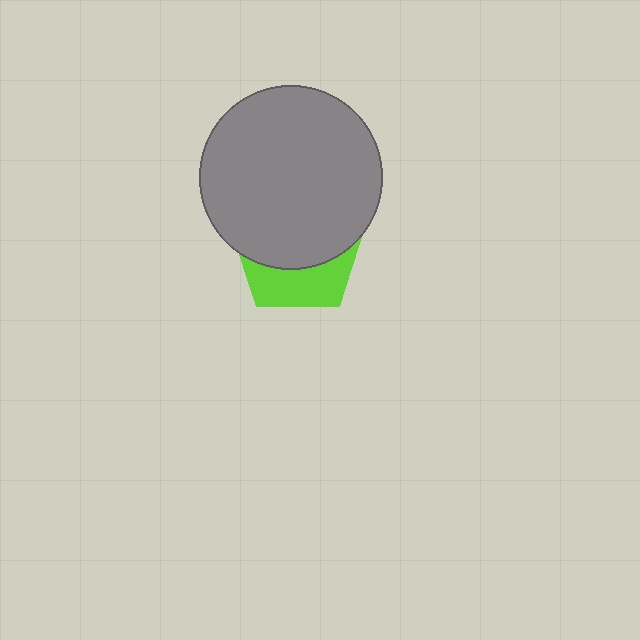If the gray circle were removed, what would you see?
You would see the complete lime pentagon.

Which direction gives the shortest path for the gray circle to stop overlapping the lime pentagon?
Moving up gives the shortest separation.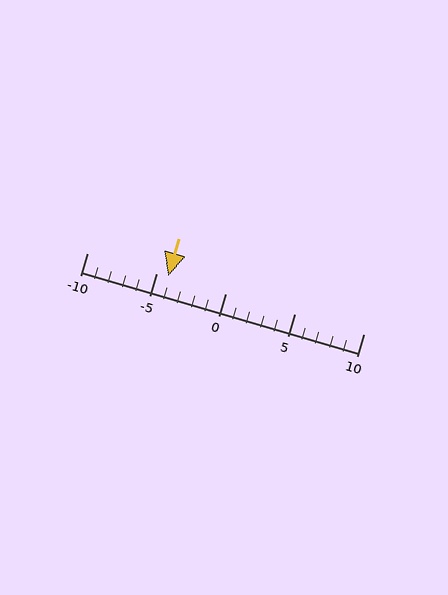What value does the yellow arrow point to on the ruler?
The yellow arrow points to approximately -4.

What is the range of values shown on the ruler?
The ruler shows values from -10 to 10.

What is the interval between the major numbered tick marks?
The major tick marks are spaced 5 units apart.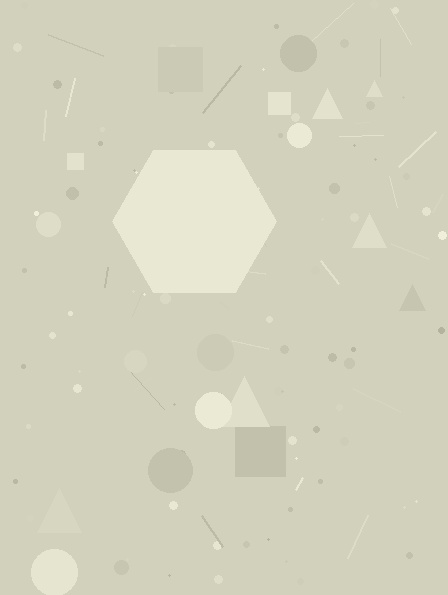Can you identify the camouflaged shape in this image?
The camouflaged shape is a hexagon.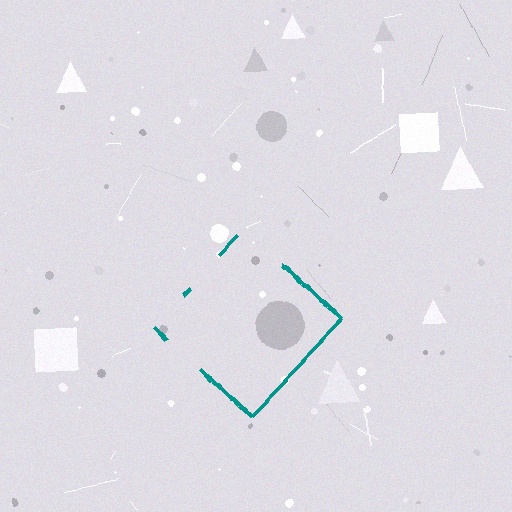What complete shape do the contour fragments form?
The contour fragments form a diamond.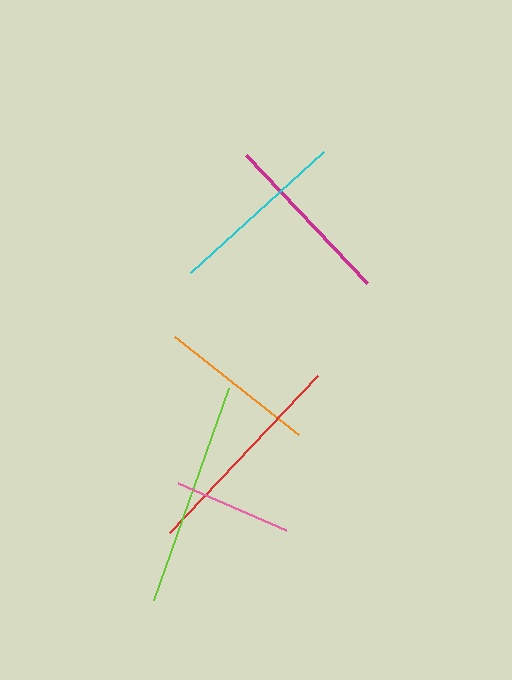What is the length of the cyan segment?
The cyan segment is approximately 181 pixels long.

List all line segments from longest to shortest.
From longest to shortest: lime, red, cyan, magenta, orange, pink.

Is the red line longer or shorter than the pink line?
The red line is longer than the pink line.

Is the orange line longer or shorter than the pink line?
The orange line is longer than the pink line.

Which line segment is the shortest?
The pink line is the shortest at approximately 118 pixels.